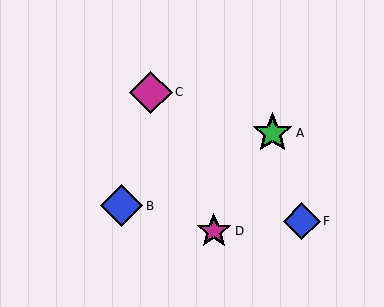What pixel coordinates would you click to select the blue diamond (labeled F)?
Click at (302, 221) to select the blue diamond F.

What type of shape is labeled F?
Shape F is a blue diamond.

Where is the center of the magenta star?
The center of the magenta star is at (214, 231).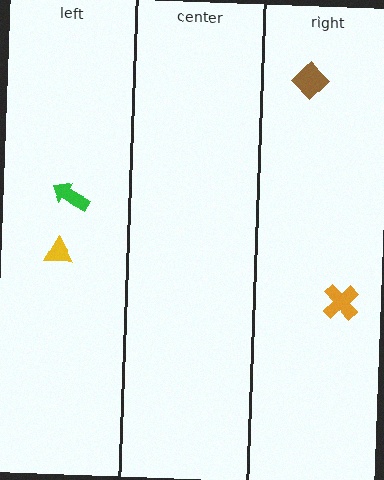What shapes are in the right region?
The orange cross, the brown diamond.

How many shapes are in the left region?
2.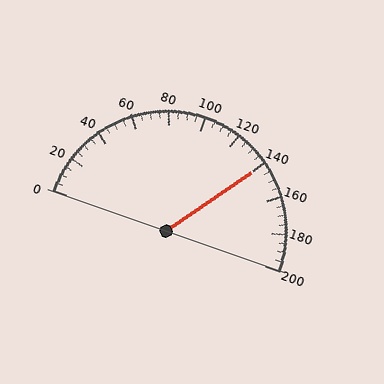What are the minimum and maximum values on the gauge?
The gauge ranges from 0 to 200.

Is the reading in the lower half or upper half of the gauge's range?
The reading is in the upper half of the range (0 to 200).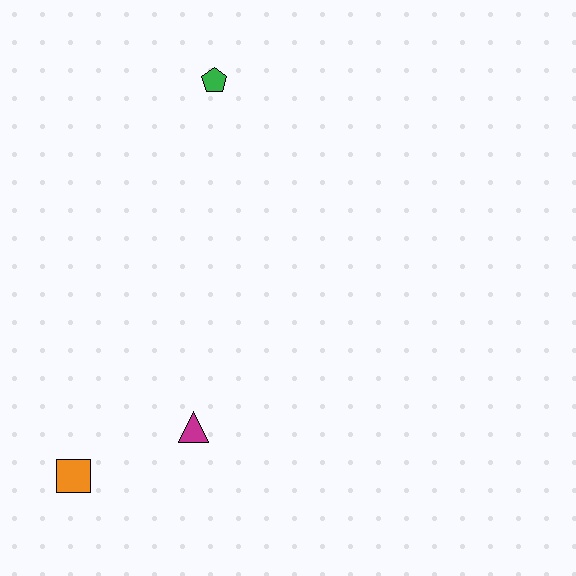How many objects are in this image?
There are 3 objects.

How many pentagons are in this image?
There is 1 pentagon.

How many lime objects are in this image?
There are no lime objects.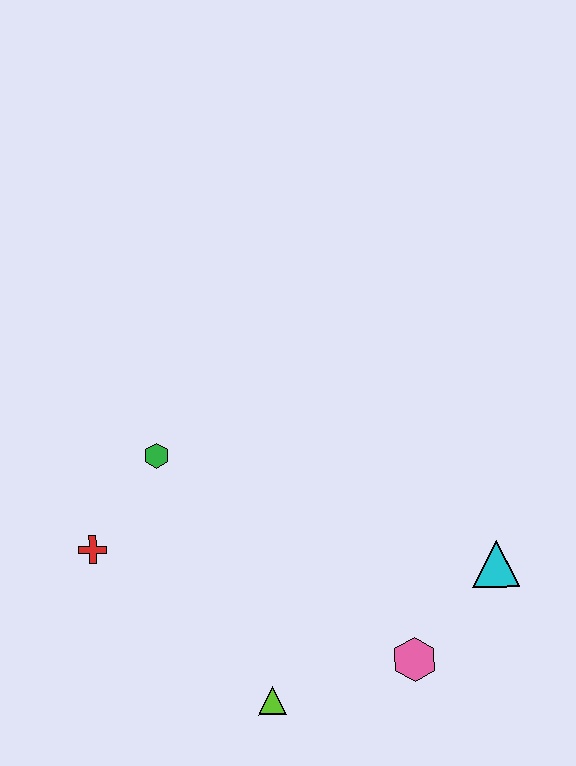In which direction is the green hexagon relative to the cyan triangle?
The green hexagon is to the left of the cyan triangle.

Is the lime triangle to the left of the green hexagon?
No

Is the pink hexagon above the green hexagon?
No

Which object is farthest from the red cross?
The cyan triangle is farthest from the red cross.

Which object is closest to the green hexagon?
The red cross is closest to the green hexagon.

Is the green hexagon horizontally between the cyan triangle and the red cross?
Yes